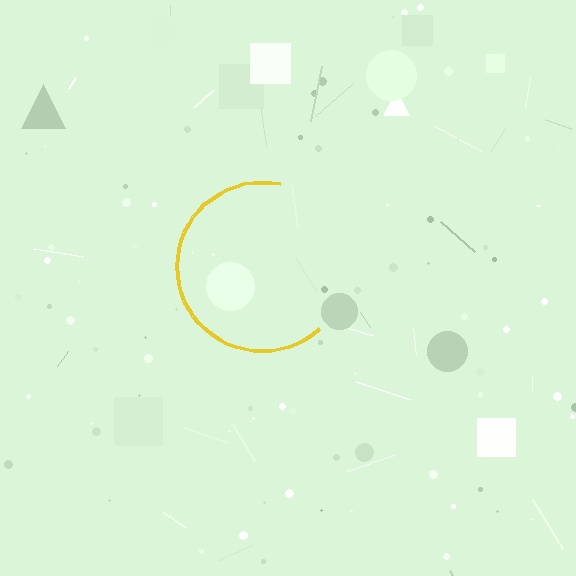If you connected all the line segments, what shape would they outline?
They would outline a circle.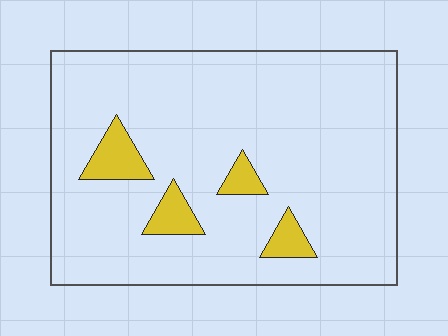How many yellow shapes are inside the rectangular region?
4.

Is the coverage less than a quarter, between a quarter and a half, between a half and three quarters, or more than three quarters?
Less than a quarter.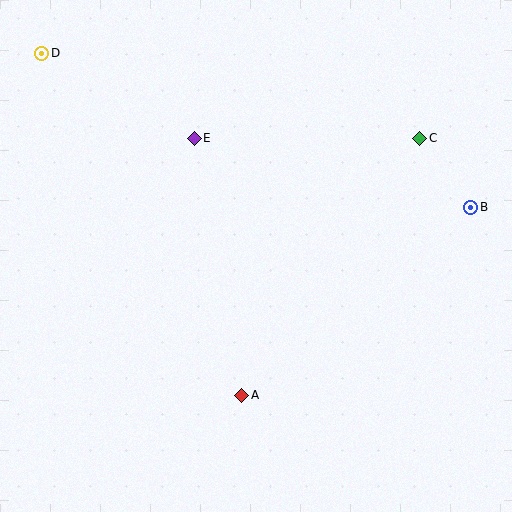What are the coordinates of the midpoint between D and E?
The midpoint between D and E is at (118, 96).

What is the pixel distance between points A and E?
The distance between A and E is 262 pixels.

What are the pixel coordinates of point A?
Point A is at (242, 395).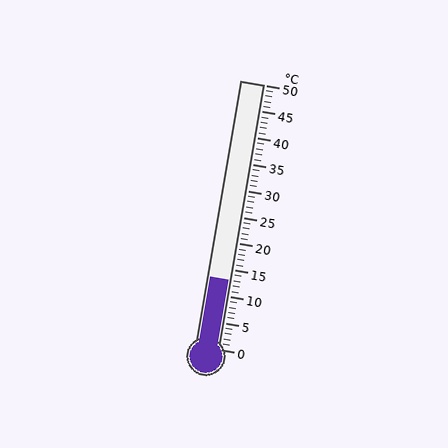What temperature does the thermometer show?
The thermometer shows approximately 13°C.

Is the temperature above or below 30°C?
The temperature is below 30°C.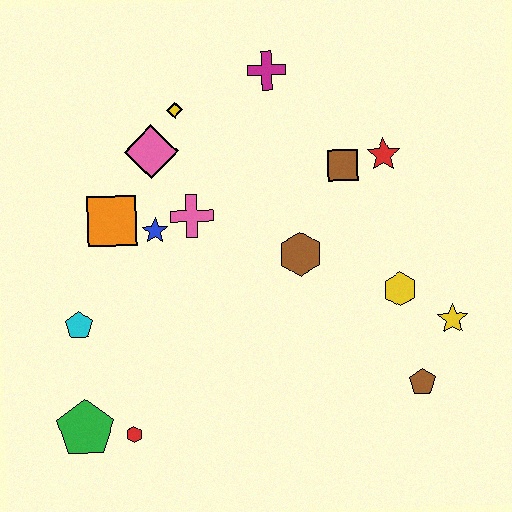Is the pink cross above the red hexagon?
Yes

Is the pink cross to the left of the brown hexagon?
Yes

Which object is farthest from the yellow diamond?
The brown pentagon is farthest from the yellow diamond.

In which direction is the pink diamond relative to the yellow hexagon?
The pink diamond is to the left of the yellow hexagon.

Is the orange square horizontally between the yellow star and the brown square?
No